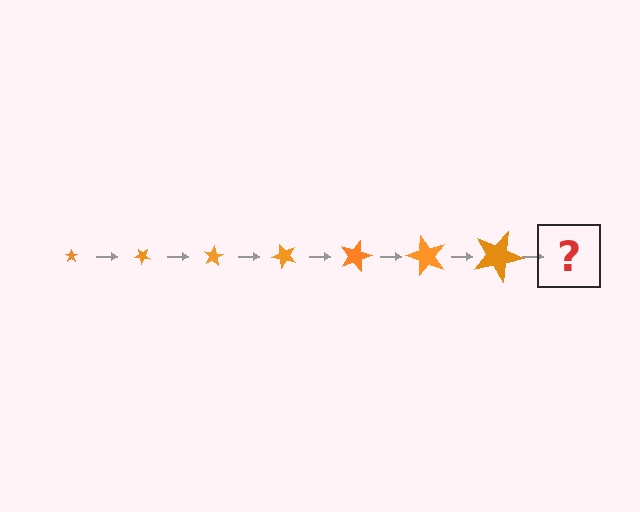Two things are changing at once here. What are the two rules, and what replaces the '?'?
The two rules are that the star grows larger each step and it rotates 40 degrees each step. The '?' should be a star, larger than the previous one and rotated 280 degrees from the start.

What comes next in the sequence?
The next element should be a star, larger than the previous one and rotated 280 degrees from the start.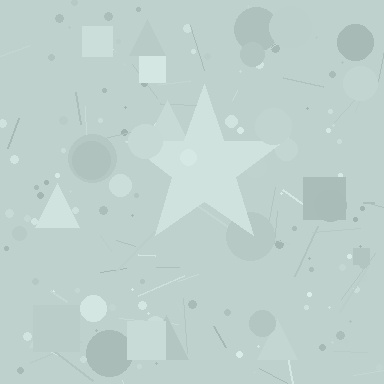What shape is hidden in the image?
A star is hidden in the image.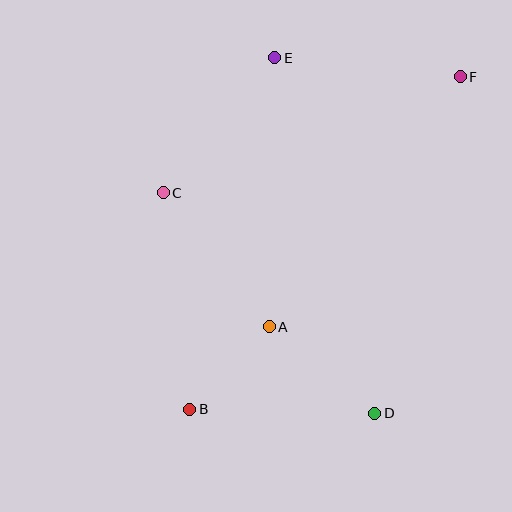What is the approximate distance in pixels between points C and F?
The distance between C and F is approximately 318 pixels.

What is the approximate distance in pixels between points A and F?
The distance between A and F is approximately 315 pixels.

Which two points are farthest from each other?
Points B and F are farthest from each other.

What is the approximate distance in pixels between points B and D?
The distance between B and D is approximately 185 pixels.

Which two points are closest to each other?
Points A and B are closest to each other.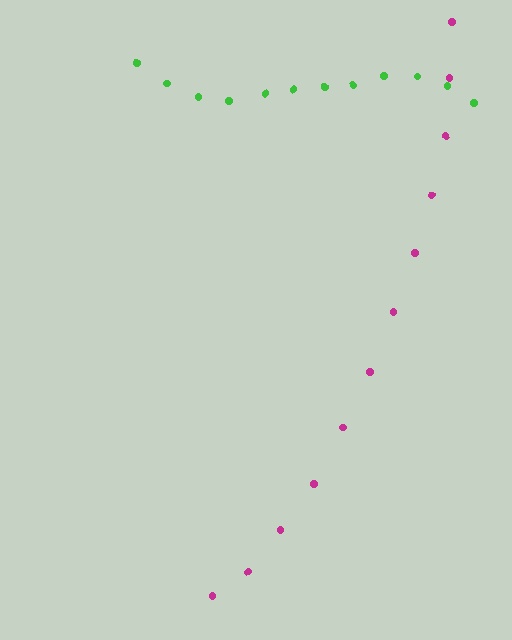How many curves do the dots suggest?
There are 2 distinct paths.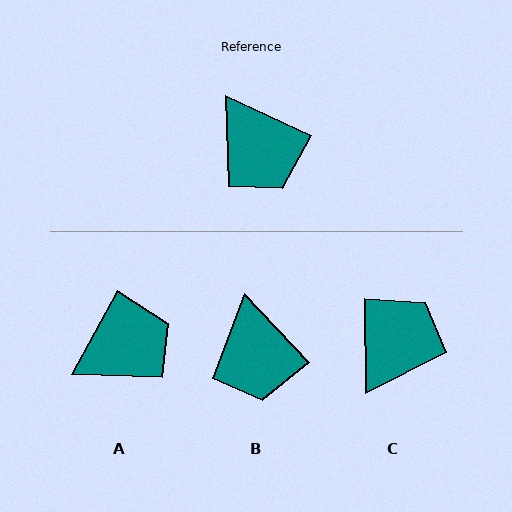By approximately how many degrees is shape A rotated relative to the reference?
Approximately 86 degrees counter-clockwise.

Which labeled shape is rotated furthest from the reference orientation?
C, about 115 degrees away.